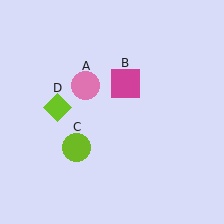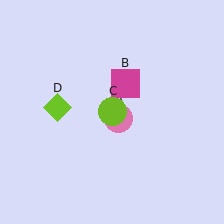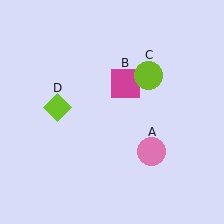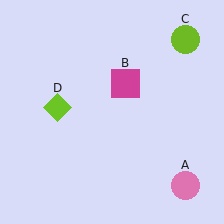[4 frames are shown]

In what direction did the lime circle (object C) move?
The lime circle (object C) moved up and to the right.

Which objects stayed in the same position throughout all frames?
Magenta square (object B) and lime diamond (object D) remained stationary.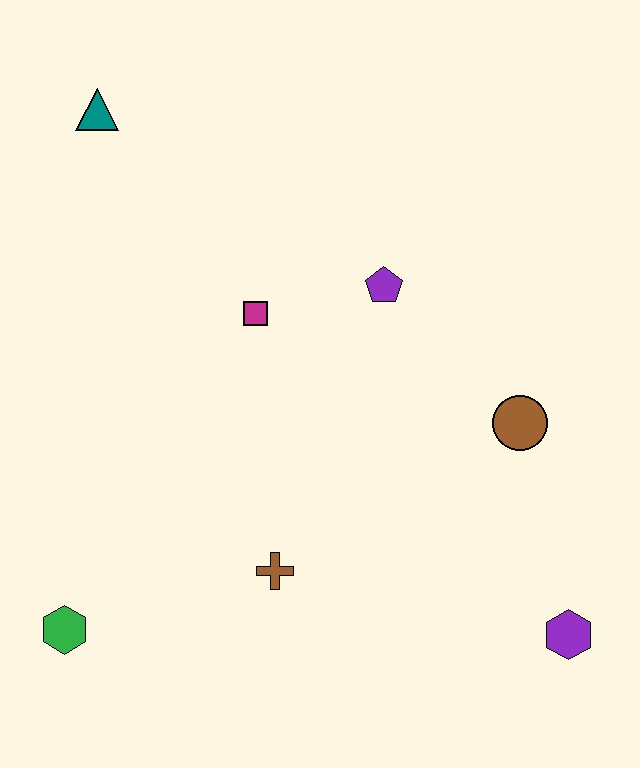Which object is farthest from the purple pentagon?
The green hexagon is farthest from the purple pentagon.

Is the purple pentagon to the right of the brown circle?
No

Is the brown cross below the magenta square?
Yes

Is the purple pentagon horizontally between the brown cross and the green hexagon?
No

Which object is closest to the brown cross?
The green hexagon is closest to the brown cross.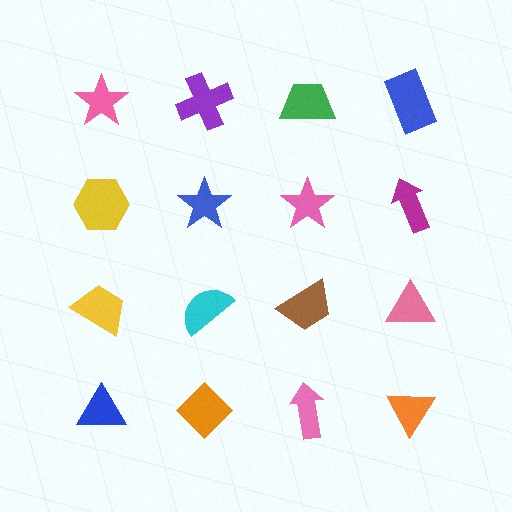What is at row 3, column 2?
A cyan semicircle.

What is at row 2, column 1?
A yellow hexagon.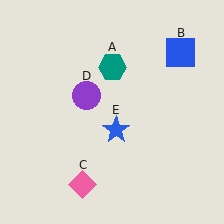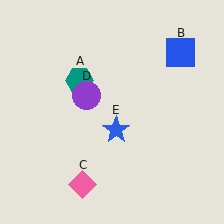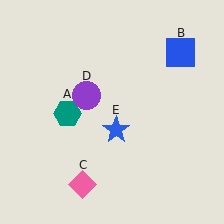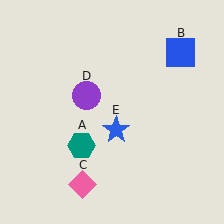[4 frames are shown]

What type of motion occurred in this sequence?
The teal hexagon (object A) rotated counterclockwise around the center of the scene.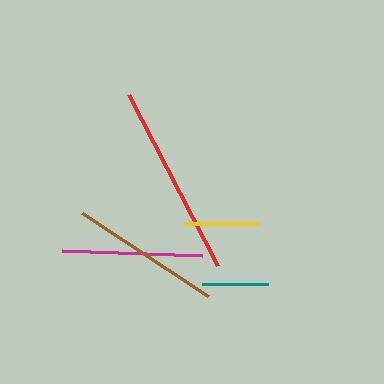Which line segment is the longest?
The red line is the longest at approximately 192 pixels.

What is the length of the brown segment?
The brown segment is approximately 151 pixels long.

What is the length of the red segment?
The red segment is approximately 192 pixels long.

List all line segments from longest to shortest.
From longest to shortest: red, brown, magenta, yellow, teal.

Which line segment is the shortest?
The teal line is the shortest at approximately 66 pixels.